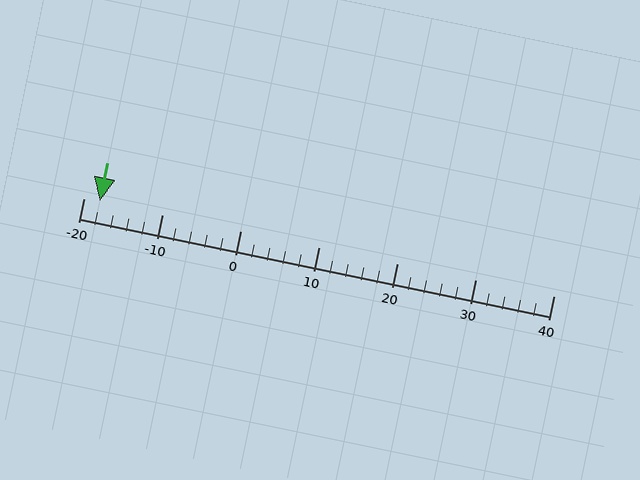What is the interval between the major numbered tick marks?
The major tick marks are spaced 10 units apart.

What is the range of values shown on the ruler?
The ruler shows values from -20 to 40.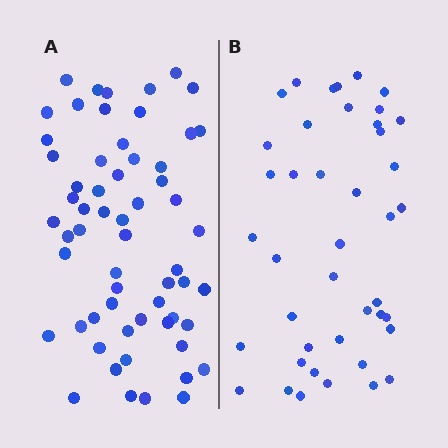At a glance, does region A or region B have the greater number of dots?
Region A (the left region) has more dots.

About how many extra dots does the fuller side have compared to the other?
Region A has approximately 20 more dots than region B.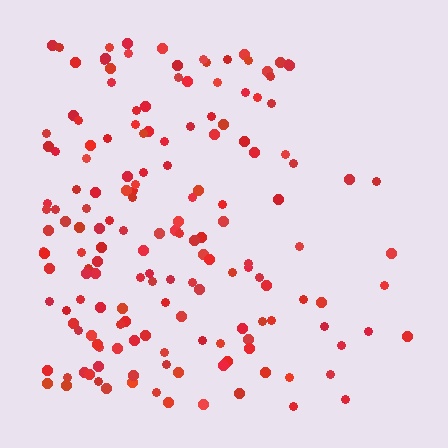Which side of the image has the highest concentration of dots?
The left.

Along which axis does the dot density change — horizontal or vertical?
Horizontal.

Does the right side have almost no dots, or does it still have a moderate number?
Still a moderate number, just noticeably fewer than the left.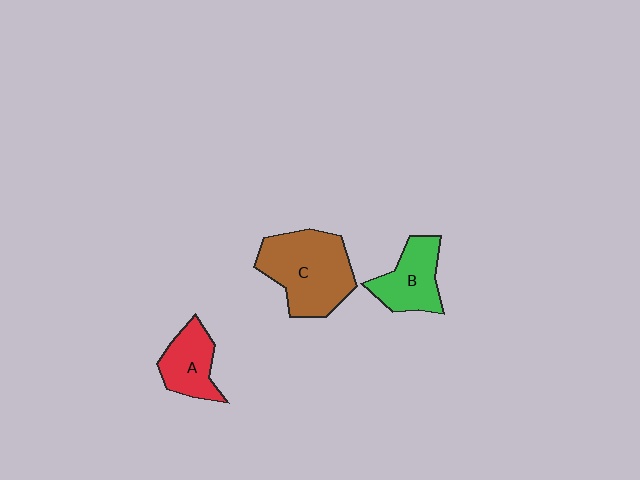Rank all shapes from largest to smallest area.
From largest to smallest: C (brown), B (green), A (red).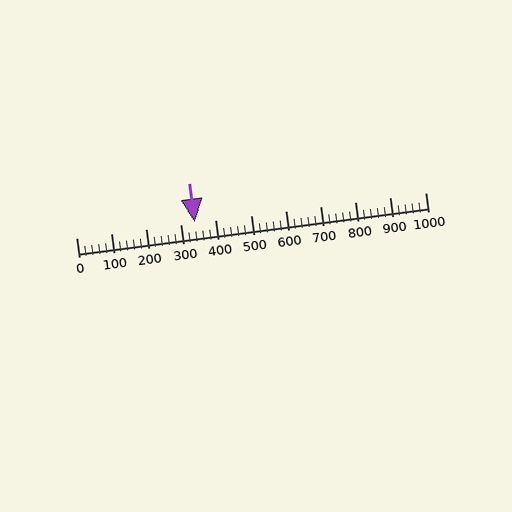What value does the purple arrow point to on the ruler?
The purple arrow points to approximately 338.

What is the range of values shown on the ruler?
The ruler shows values from 0 to 1000.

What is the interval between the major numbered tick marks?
The major tick marks are spaced 100 units apart.